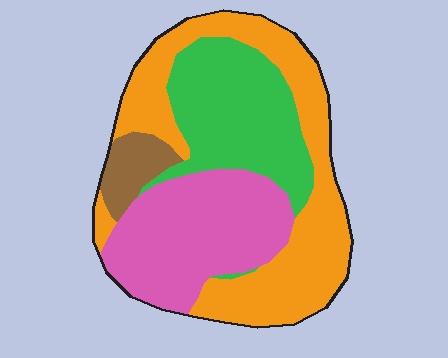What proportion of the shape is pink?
Pink covers 29% of the shape.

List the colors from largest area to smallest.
From largest to smallest: orange, pink, green, brown.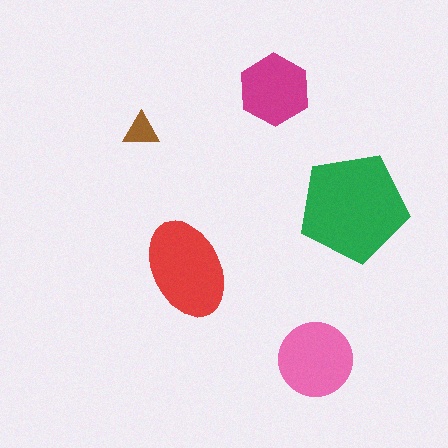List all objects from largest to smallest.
The green pentagon, the red ellipse, the pink circle, the magenta hexagon, the brown triangle.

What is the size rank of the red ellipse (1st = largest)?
2nd.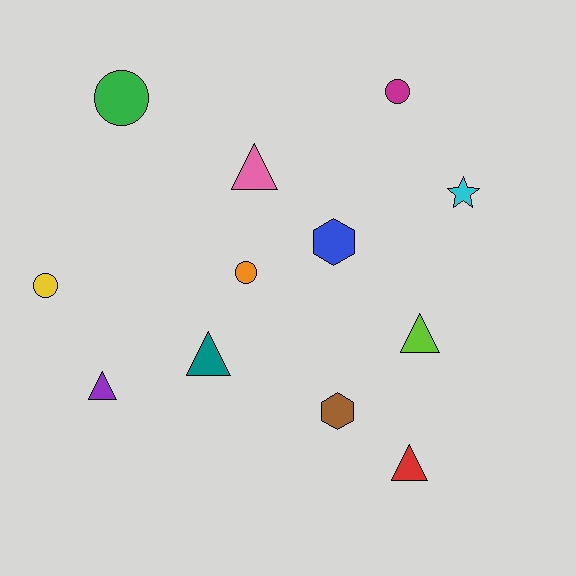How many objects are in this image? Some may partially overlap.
There are 12 objects.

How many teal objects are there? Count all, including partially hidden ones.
There is 1 teal object.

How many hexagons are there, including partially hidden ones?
There are 2 hexagons.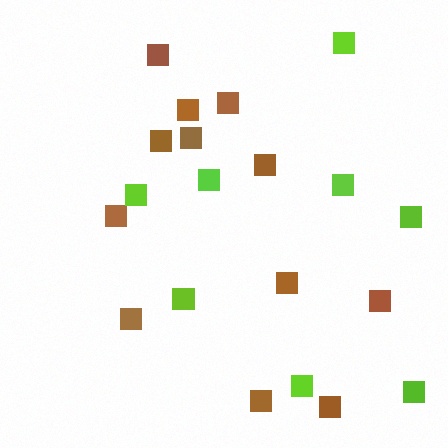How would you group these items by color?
There are 2 groups: one group of brown squares (12) and one group of lime squares (8).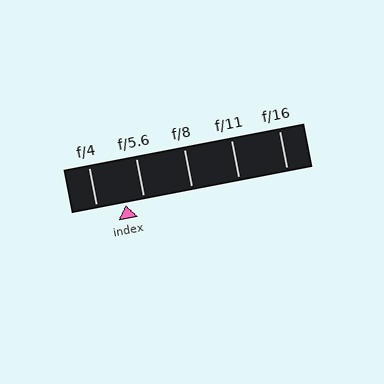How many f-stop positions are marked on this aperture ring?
There are 5 f-stop positions marked.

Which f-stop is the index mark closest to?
The index mark is closest to f/5.6.